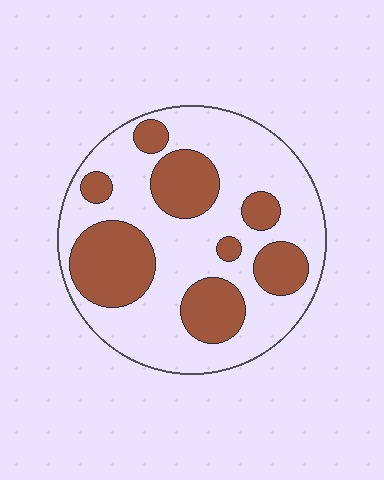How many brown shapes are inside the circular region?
8.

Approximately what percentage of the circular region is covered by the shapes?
Approximately 35%.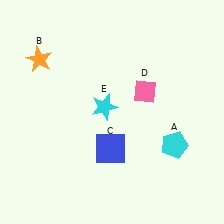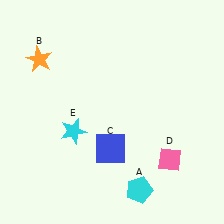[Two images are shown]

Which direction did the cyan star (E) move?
The cyan star (E) moved left.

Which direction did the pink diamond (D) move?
The pink diamond (D) moved down.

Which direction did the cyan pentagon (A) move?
The cyan pentagon (A) moved down.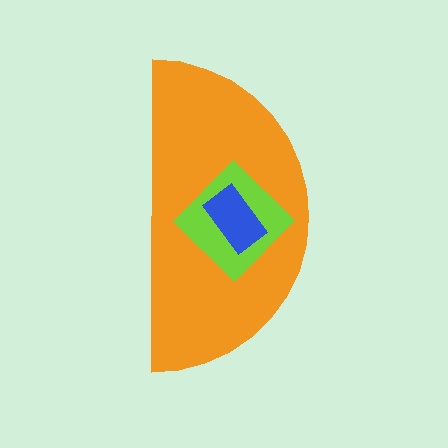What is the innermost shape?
The blue rectangle.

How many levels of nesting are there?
3.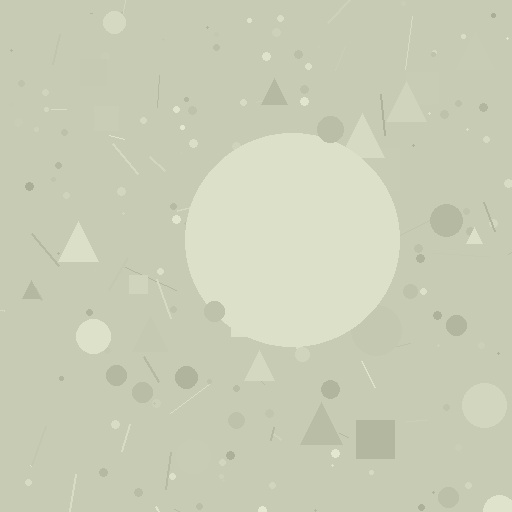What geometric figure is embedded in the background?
A circle is embedded in the background.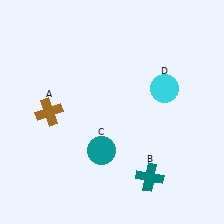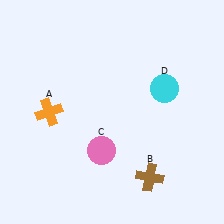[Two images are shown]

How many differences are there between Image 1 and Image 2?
There are 3 differences between the two images.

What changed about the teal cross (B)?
In Image 1, B is teal. In Image 2, it changed to brown.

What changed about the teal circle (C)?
In Image 1, C is teal. In Image 2, it changed to pink.